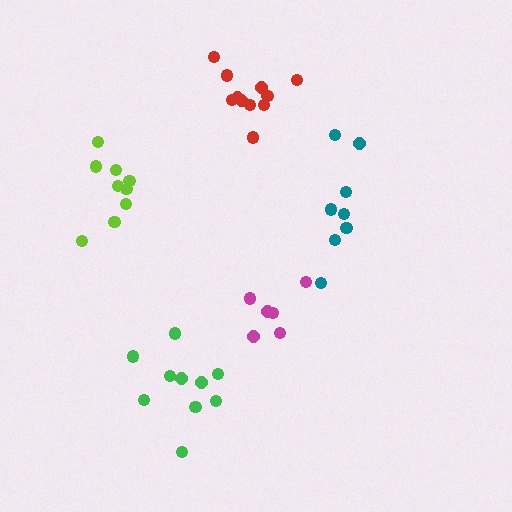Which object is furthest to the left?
The lime cluster is leftmost.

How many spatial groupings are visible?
There are 5 spatial groupings.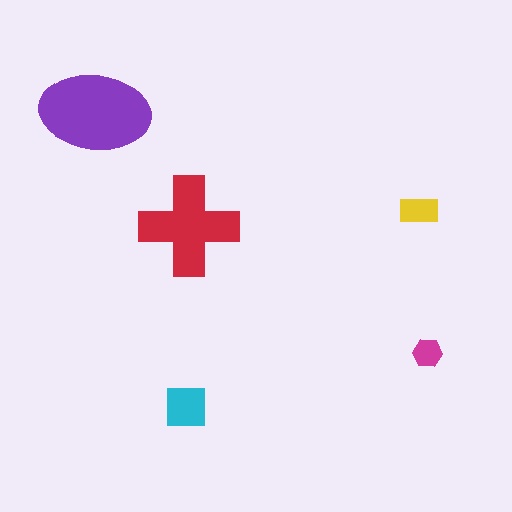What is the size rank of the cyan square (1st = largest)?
3rd.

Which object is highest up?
The purple ellipse is topmost.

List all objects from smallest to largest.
The magenta hexagon, the yellow rectangle, the cyan square, the red cross, the purple ellipse.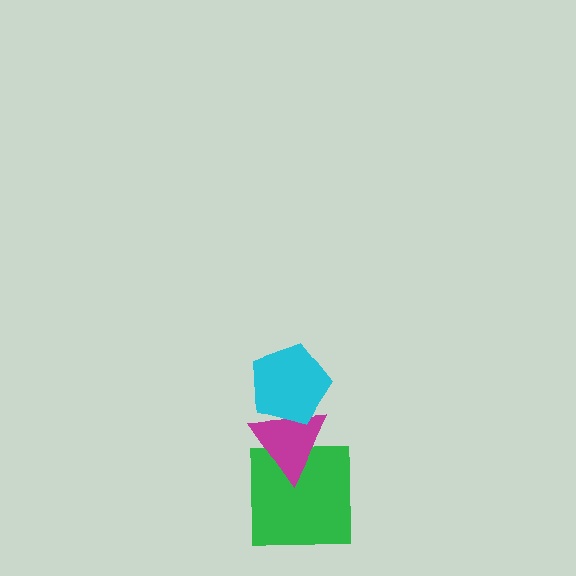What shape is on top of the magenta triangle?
The cyan pentagon is on top of the magenta triangle.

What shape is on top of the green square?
The magenta triangle is on top of the green square.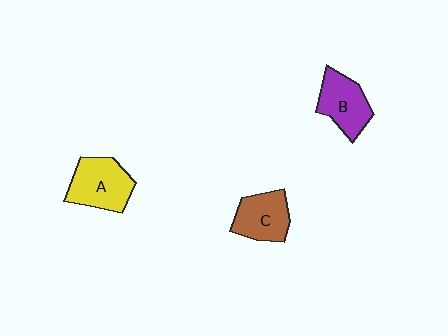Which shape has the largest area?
Shape A (yellow).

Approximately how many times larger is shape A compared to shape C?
Approximately 1.2 times.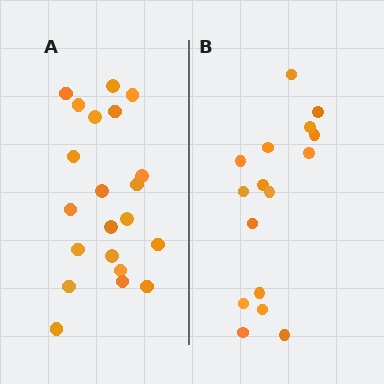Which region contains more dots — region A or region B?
Region A (the left region) has more dots.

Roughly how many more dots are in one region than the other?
Region A has about 5 more dots than region B.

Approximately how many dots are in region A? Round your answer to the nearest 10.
About 20 dots. (The exact count is 21, which rounds to 20.)